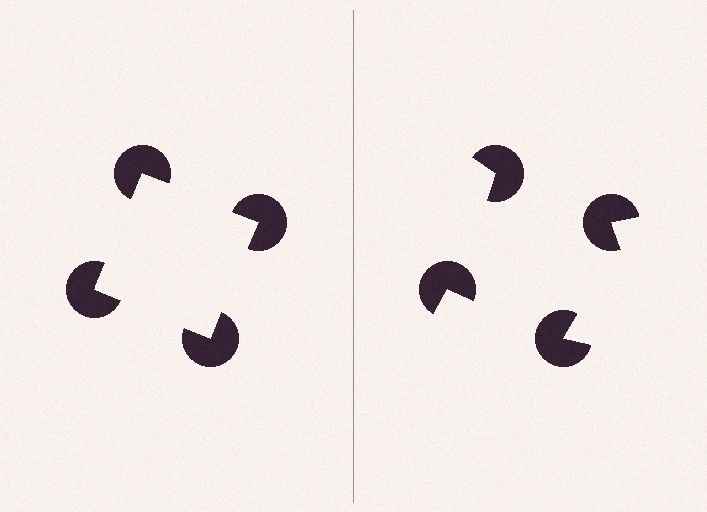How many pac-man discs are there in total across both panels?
8 — 4 on each side.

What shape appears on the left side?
An illusory square.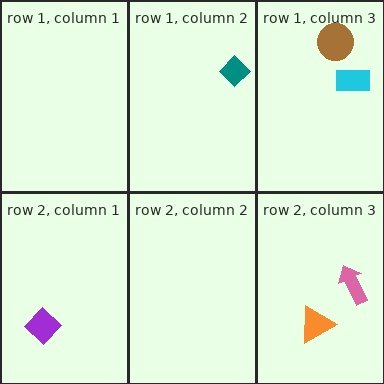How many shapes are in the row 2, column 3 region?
2.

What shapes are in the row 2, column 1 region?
The purple diamond.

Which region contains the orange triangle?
The row 2, column 3 region.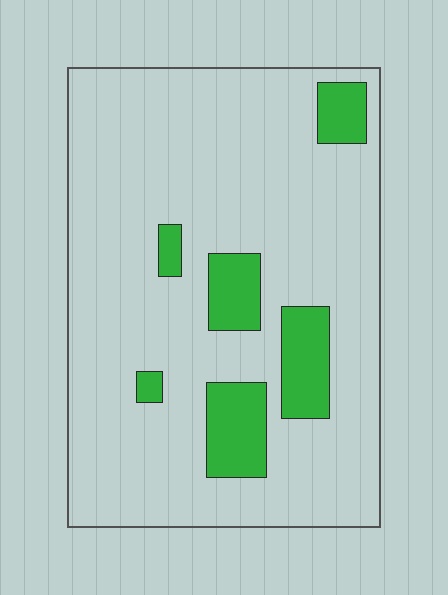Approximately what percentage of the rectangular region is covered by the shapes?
Approximately 15%.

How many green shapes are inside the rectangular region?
6.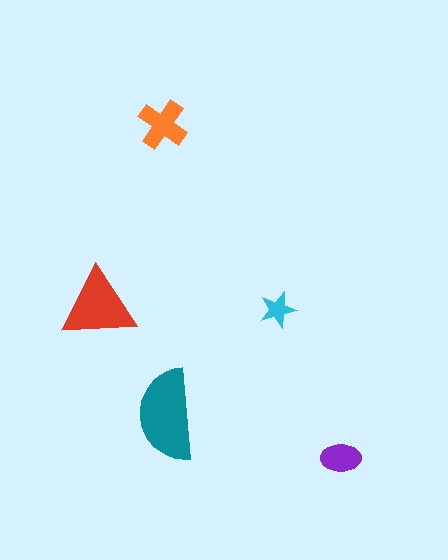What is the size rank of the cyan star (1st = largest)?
5th.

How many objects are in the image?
There are 5 objects in the image.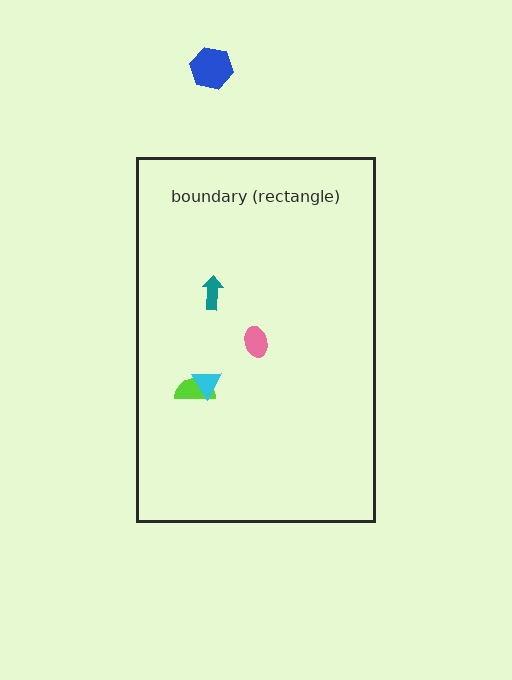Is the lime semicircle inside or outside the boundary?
Inside.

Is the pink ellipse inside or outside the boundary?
Inside.